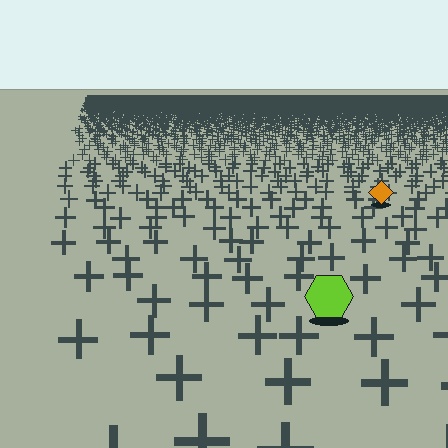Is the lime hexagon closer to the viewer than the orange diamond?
Yes. The lime hexagon is closer — you can tell from the texture gradient: the ground texture is coarser near it.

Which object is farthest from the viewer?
The orange diamond is farthest from the viewer. It appears smaller and the ground texture around it is denser.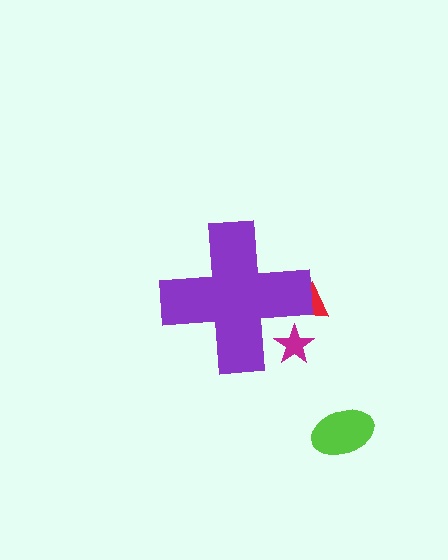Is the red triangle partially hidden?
Yes, the red triangle is partially hidden behind the purple cross.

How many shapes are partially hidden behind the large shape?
2 shapes are partially hidden.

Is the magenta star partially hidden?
Yes, the magenta star is partially hidden behind the purple cross.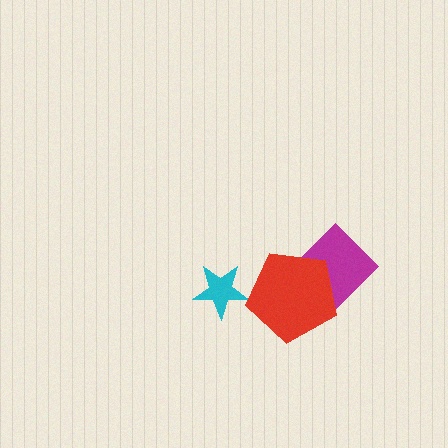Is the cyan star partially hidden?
No, no other shape covers it.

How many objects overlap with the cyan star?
0 objects overlap with the cyan star.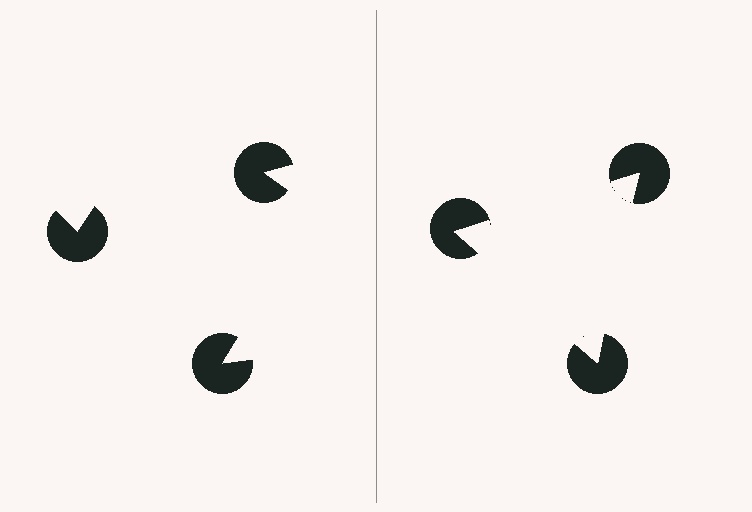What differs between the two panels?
The pac-man discs are positioned identically on both sides; only the wedge orientations differ. On the right they align to a triangle; on the left they are misaligned.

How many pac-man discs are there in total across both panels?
6 — 3 on each side.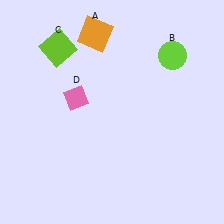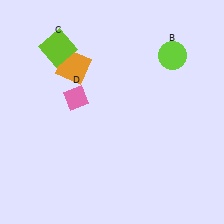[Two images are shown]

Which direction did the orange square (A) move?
The orange square (A) moved down.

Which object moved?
The orange square (A) moved down.